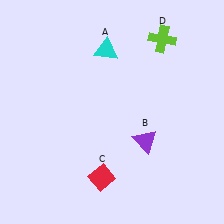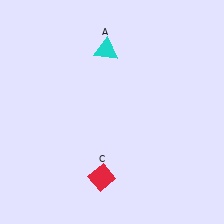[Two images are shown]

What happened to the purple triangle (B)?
The purple triangle (B) was removed in Image 2. It was in the bottom-right area of Image 1.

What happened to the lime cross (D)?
The lime cross (D) was removed in Image 2. It was in the top-right area of Image 1.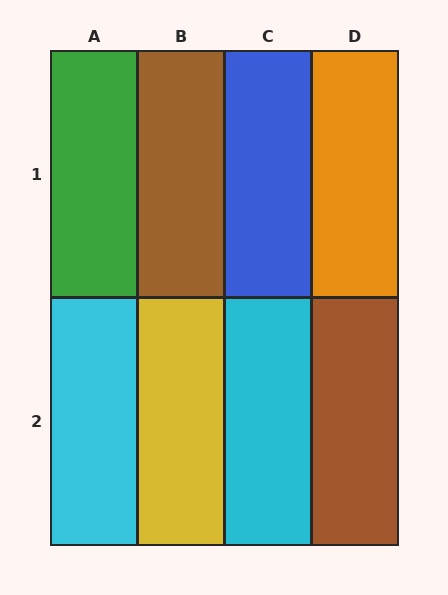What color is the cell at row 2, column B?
Yellow.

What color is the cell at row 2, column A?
Cyan.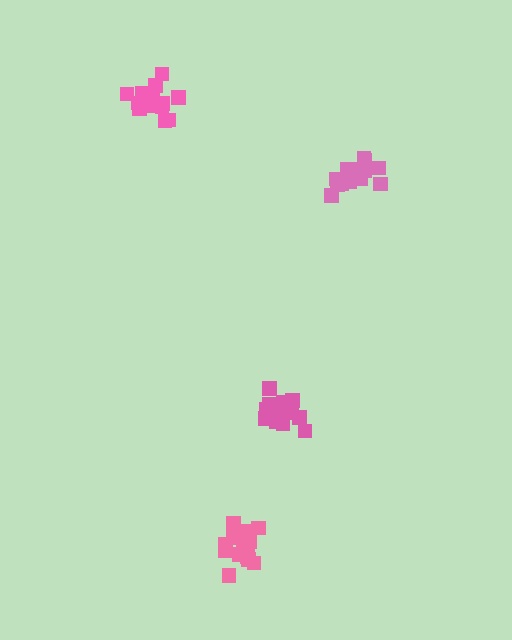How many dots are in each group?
Group 1: 15 dots, Group 2: 16 dots, Group 3: 18 dots, Group 4: 16 dots (65 total).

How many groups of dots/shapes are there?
There are 4 groups.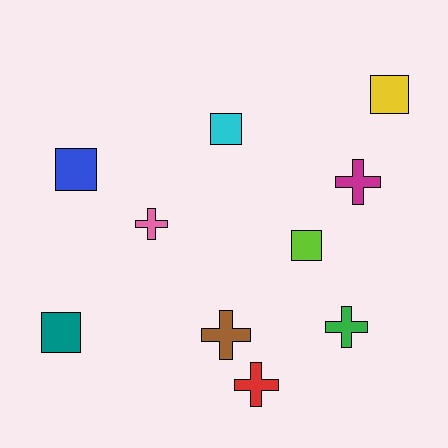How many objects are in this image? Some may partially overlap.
There are 10 objects.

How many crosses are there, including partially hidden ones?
There are 5 crosses.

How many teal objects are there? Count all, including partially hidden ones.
There is 1 teal object.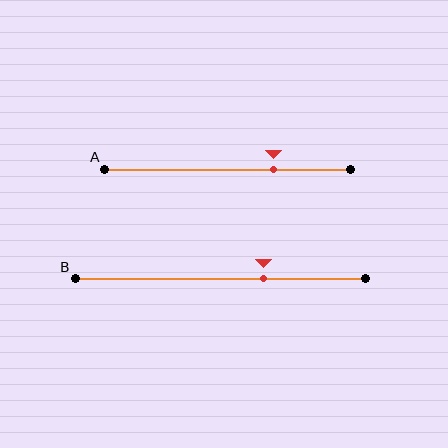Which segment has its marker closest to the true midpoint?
Segment B has its marker closest to the true midpoint.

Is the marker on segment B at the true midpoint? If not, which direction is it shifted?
No, the marker on segment B is shifted to the right by about 15% of the segment length.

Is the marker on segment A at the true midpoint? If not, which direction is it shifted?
No, the marker on segment A is shifted to the right by about 19% of the segment length.